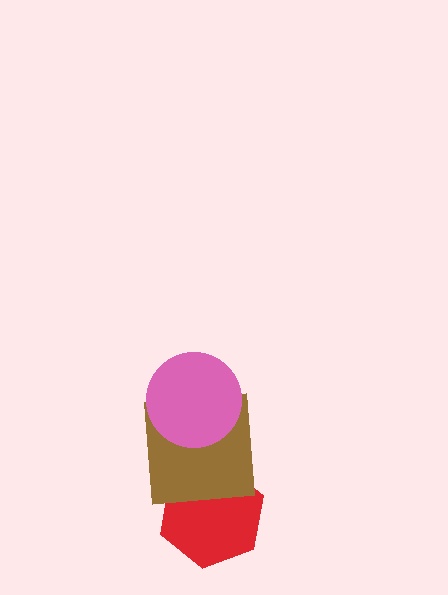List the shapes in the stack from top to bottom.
From top to bottom: the pink circle, the brown square, the red hexagon.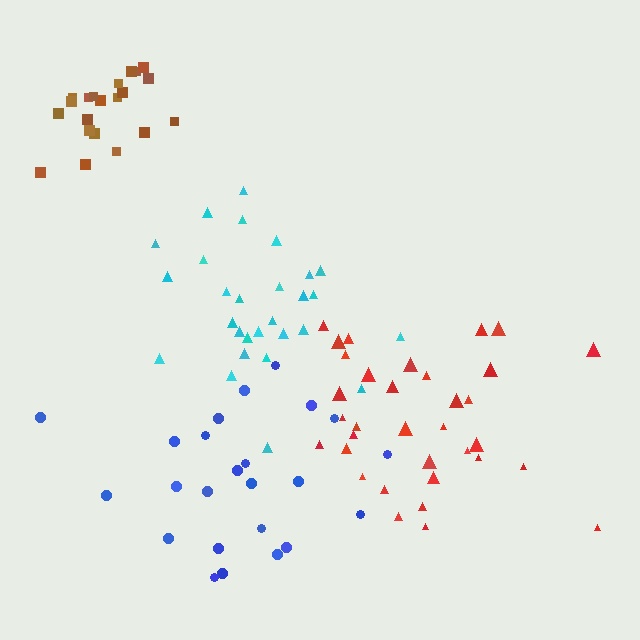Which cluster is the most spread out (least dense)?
Blue.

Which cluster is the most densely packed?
Brown.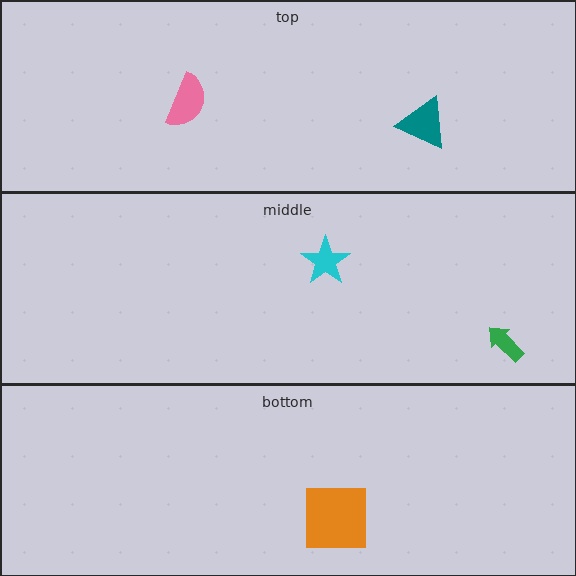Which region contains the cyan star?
The middle region.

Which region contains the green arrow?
The middle region.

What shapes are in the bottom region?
The orange square.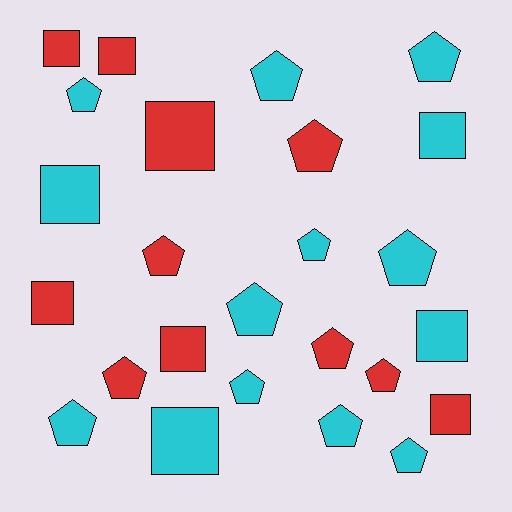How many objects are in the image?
There are 25 objects.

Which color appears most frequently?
Cyan, with 14 objects.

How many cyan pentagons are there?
There are 10 cyan pentagons.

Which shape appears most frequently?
Pentagon, with 15 objects.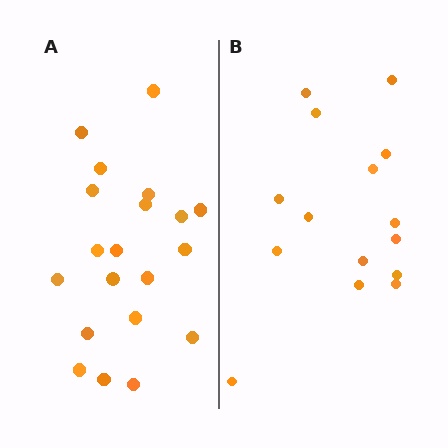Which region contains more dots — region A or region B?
Region A (the left region) has more dots.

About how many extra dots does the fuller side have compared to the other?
Region A has about 5 more dots than region B.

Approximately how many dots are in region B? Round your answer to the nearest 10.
About 20 dots. (The exact count is 15, which rounds to 20.)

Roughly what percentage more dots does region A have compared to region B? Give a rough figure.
About 35% more.